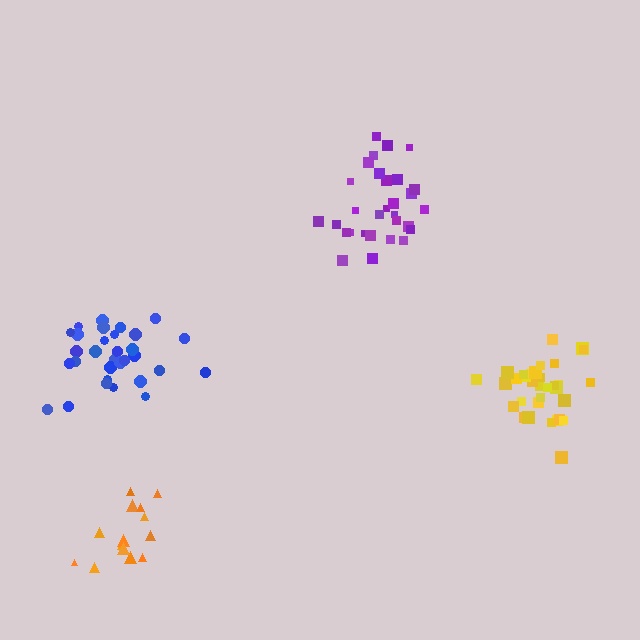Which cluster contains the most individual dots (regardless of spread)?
Yellow (33).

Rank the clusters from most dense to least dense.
yellow, purple, blue, orange.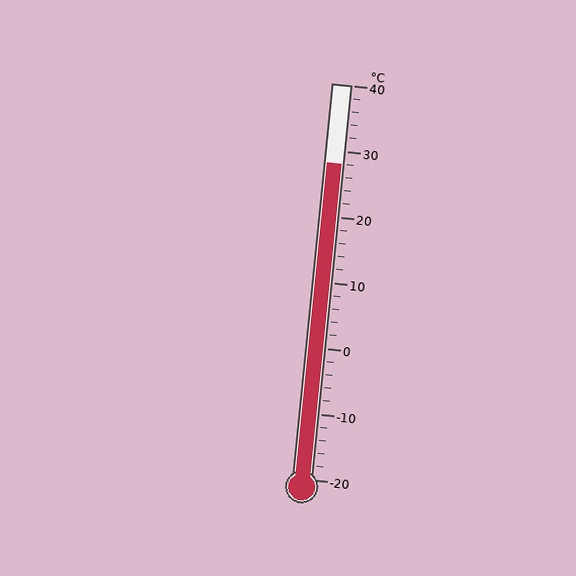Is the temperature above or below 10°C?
The temperature is above 10°C.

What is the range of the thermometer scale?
The thermometer scale ranges from -20°C to 40°C.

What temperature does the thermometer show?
The thermometer shows approximately 28°C.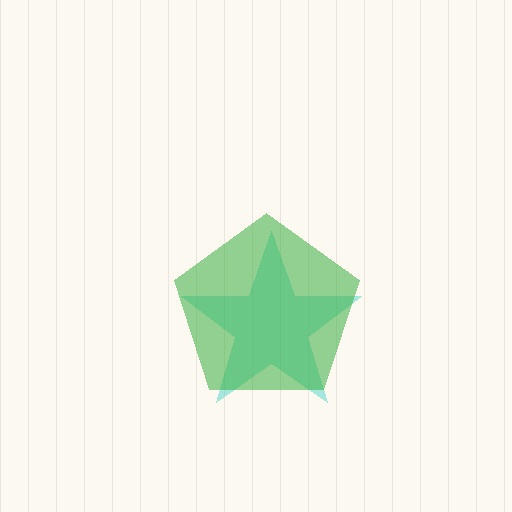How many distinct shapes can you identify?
There are 2 distinct shapes: a cyan star, a green pentagon.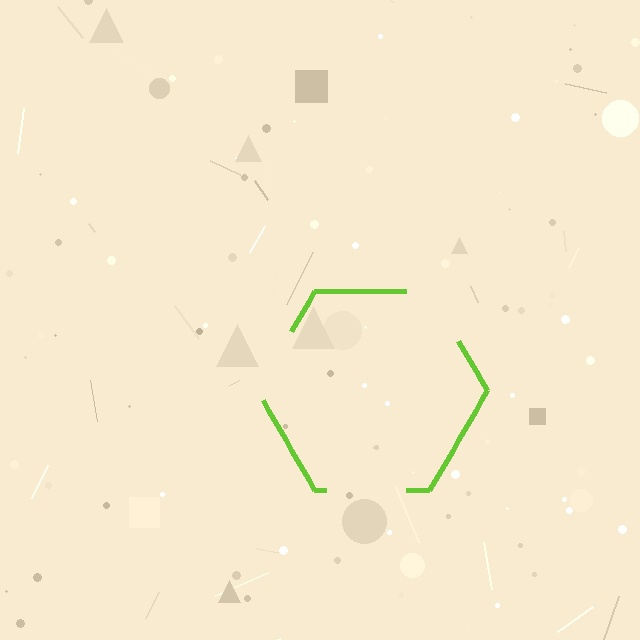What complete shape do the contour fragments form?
The contour fragments form a hexagon.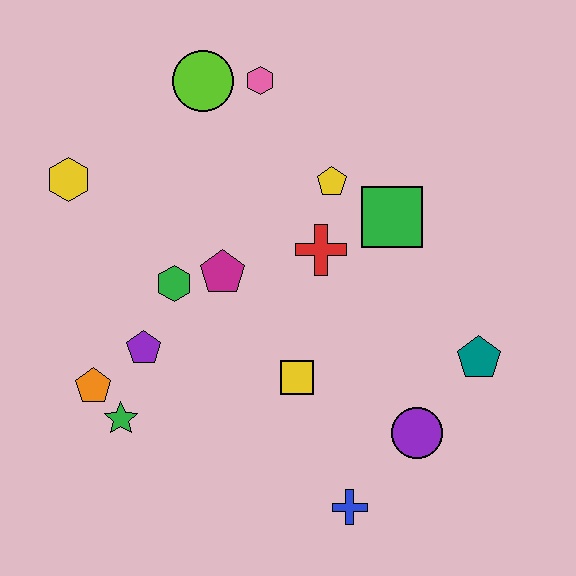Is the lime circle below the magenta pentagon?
No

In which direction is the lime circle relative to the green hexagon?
The lime circle is above the green hexagon.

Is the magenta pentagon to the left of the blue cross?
Yes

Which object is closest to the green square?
The yellow pentagon is closest to the green square.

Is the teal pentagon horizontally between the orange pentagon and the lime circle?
No